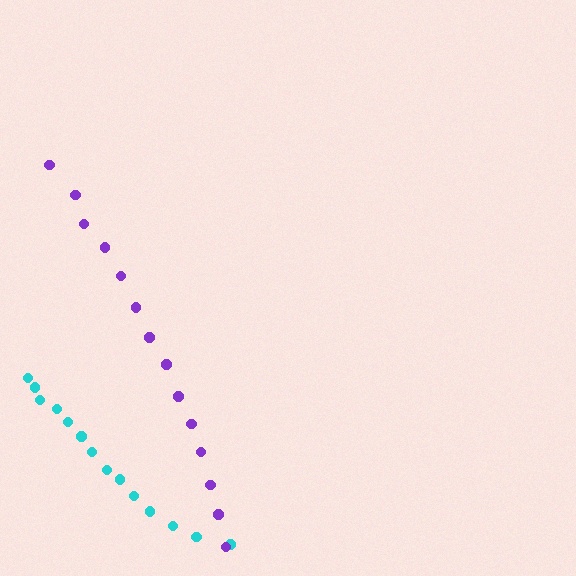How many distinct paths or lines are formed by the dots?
There are 2 distinct paths.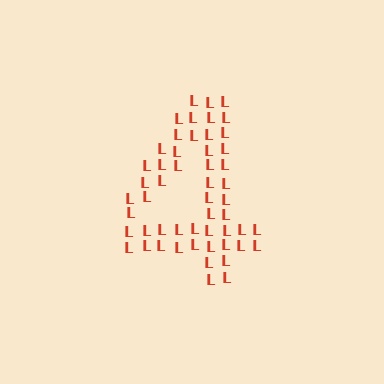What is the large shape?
The large shape is the digit 4.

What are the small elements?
The small elements are letter L's.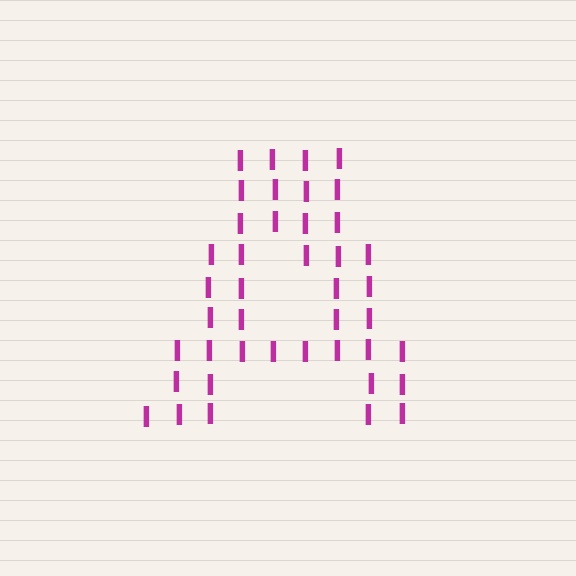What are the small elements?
The small elements are letter I's.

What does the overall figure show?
The overall figure shows the letter A.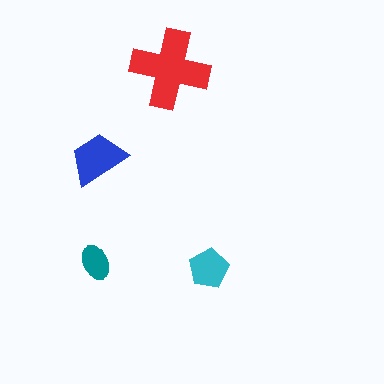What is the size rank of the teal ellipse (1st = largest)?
4th.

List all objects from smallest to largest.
The teal ellipse, the cyan pentagon, the blue trapezoid, the red cross.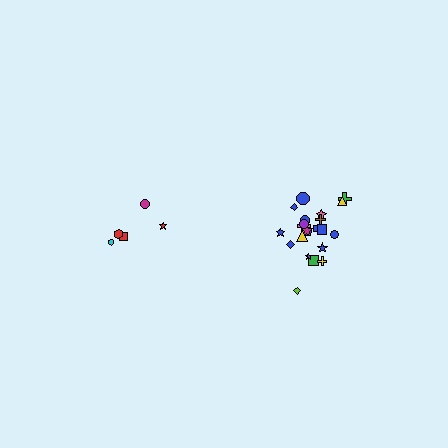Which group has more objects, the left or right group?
The right group.